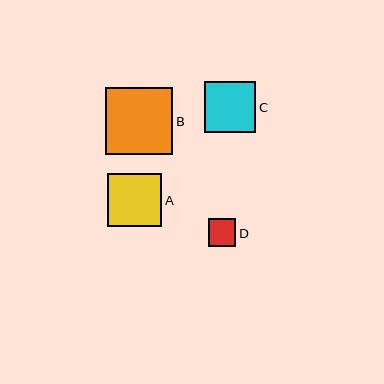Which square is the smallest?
Square D is the smallest with a size of approximately 28 pixels.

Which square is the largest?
Square B is the largest with a size of approximately 68 pixels.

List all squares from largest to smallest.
From largest to smallest: B, A, C, D.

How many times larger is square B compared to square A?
Square B is approximately 1.3 times the size of square A.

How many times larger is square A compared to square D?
Square A is approximately 1.9 times the size of square D.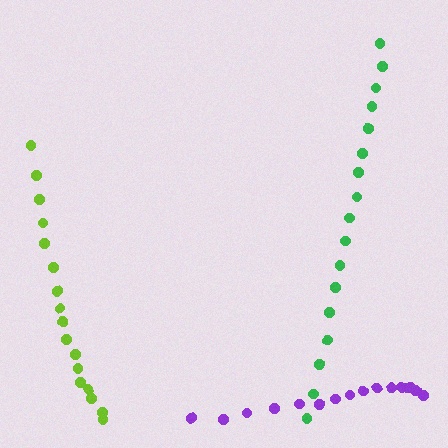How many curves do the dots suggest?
There are 3 distinct paths.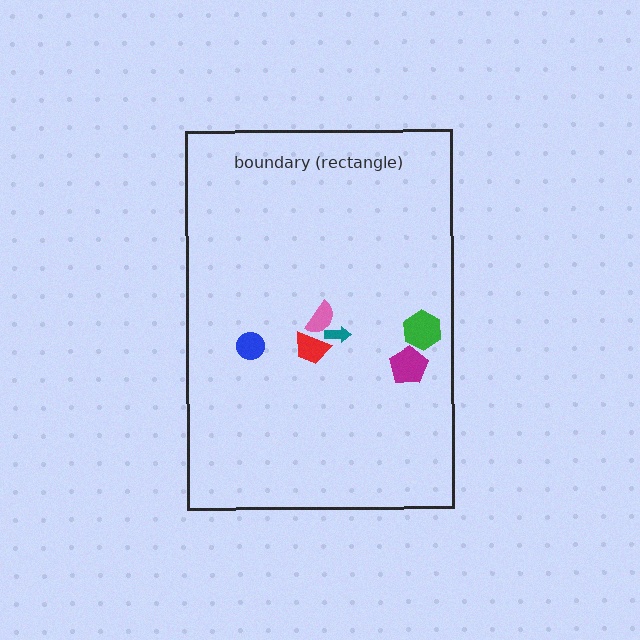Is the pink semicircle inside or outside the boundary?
Inside.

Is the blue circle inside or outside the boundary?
Inside.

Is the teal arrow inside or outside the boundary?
Inside.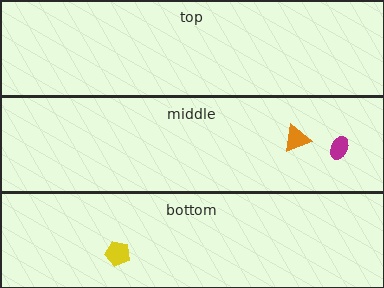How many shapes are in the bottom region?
1.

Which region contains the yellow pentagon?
The bottom region.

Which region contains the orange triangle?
The middle region.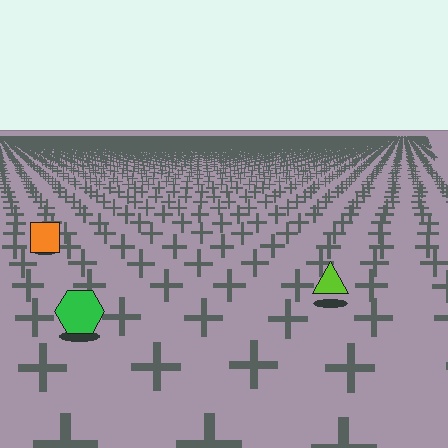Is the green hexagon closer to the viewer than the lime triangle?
Yes. The green hexagon is closer — you can tell from the texture gradient: the ground texture is coarser near it.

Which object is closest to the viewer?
The green hexagon is closest. The texture marks near it are larger and more spread out.